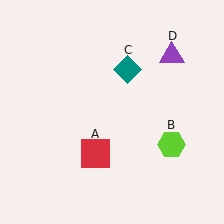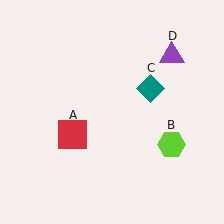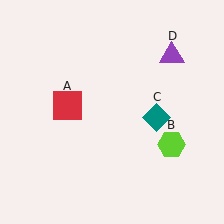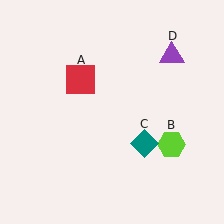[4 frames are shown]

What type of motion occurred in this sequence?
The red square (object A), teal diamond (object C) rotated clockwise around the center of the scene.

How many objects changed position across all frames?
2 objects changed position: red square (object A), teal diamond (object C).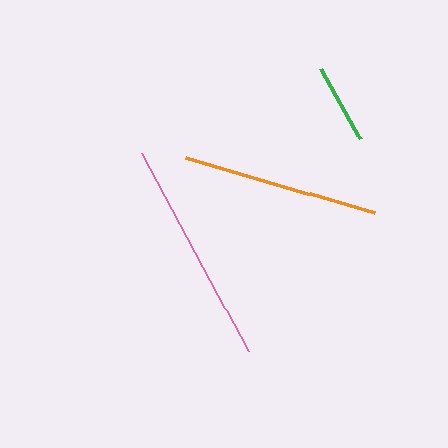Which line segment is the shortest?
The green line is the shortest at approximately 80 pixels.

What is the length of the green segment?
The green segment is approximately 80 pixels long.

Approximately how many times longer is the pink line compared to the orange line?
The pink line is approximately 1.1 times the length of the orange line.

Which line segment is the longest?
The pink line is the longest at approximately 225 pixels.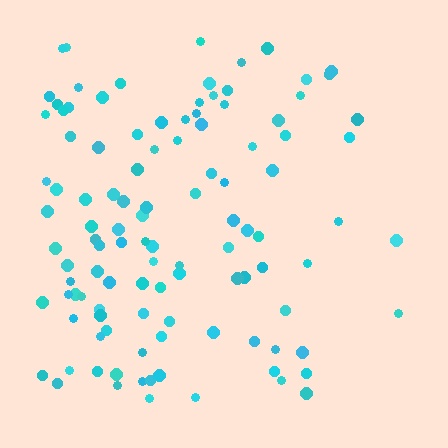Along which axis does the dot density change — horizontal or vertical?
Horizontal.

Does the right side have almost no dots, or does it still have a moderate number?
Still a moderate number, just noticeably fewer than the left.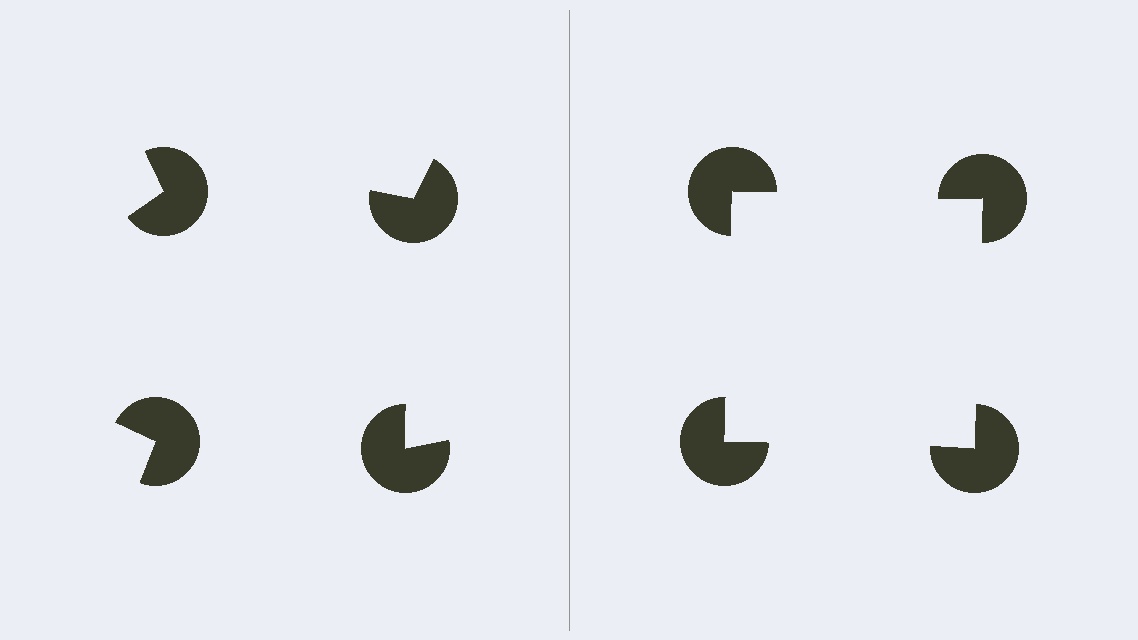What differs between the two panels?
The pac-man discs are positioned identically on both sides; only the wedge orientations differ. On the right they align to a square; on the left they are misaligned.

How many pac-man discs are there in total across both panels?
8 — 4 on each side.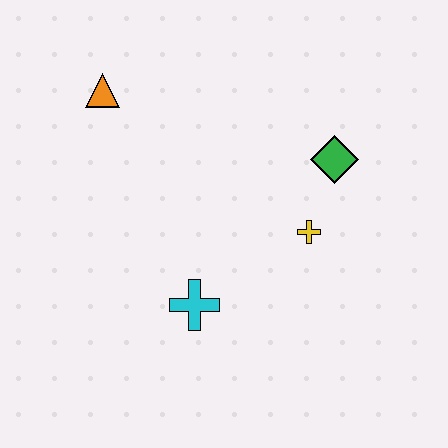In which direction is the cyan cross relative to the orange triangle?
The cyan cross is below the orange triangle.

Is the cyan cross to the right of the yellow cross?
No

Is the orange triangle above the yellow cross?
Yes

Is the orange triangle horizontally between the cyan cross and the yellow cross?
No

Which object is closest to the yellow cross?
The green diamond is closest to the yellow cross.